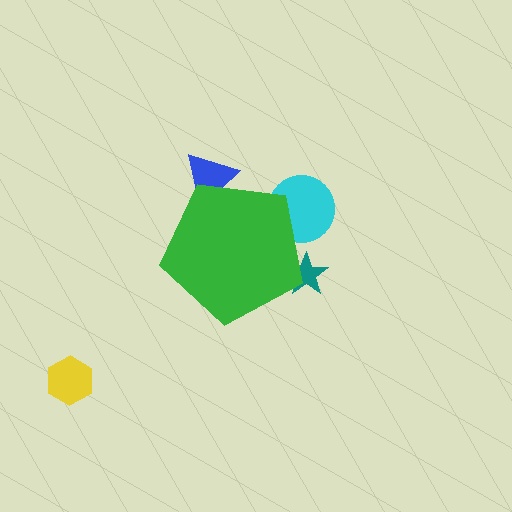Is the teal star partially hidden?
Yes, the teal star is partially hidden behind the green pentagon.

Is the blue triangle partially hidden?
Yes, the blue triangle is partially hidden behind the green pentagon.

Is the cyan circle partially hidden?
Yes, the cyan circle is partially hidden behind the green pentagon.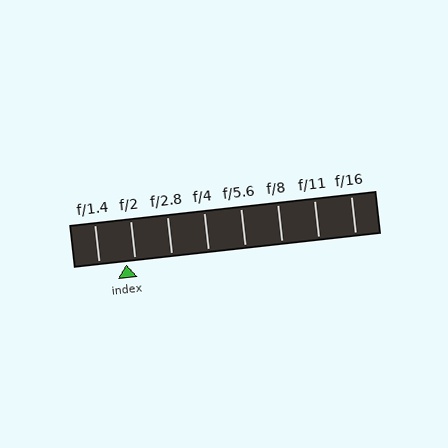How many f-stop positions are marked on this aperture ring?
There are 8 f-stop positions marked.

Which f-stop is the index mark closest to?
The index mark is closest to f/2.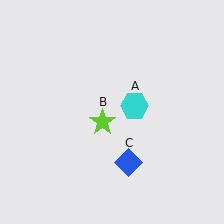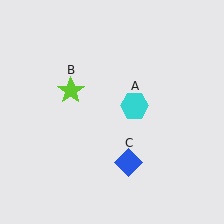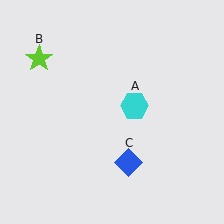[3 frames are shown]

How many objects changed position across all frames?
1 object changed position: lime star (object B).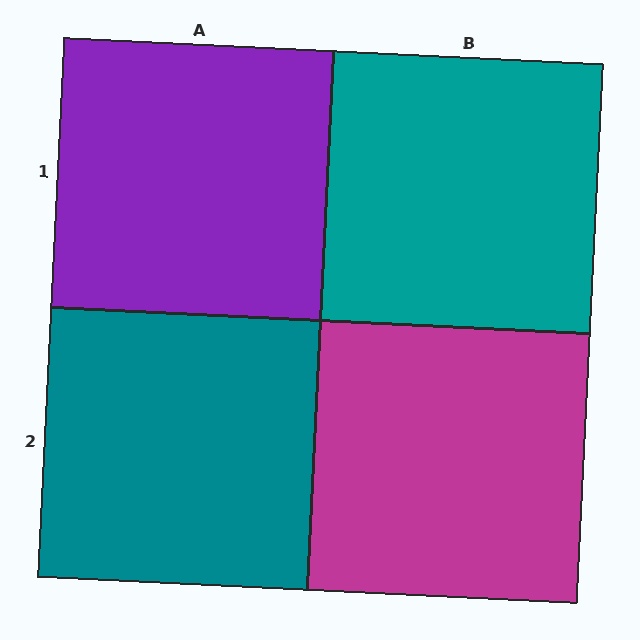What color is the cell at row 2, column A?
Teal.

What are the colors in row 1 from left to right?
Purple, teal.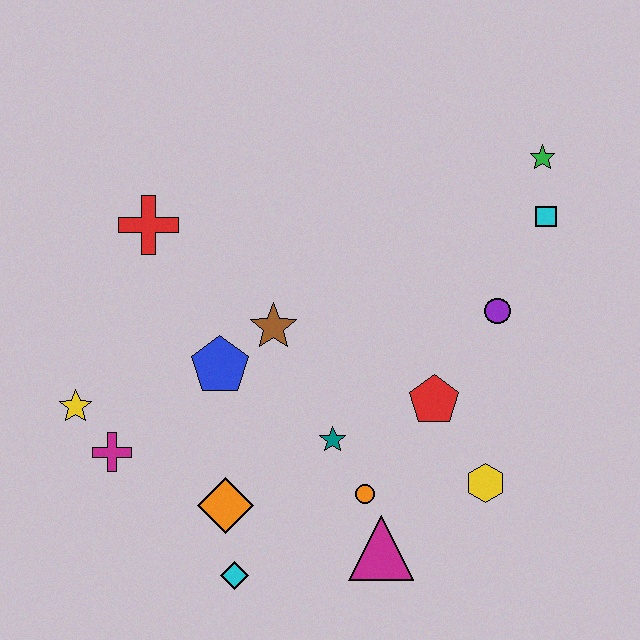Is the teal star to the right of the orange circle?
No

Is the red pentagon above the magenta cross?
Yes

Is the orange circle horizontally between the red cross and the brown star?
No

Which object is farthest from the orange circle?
The green star is farthest from the orange circle.